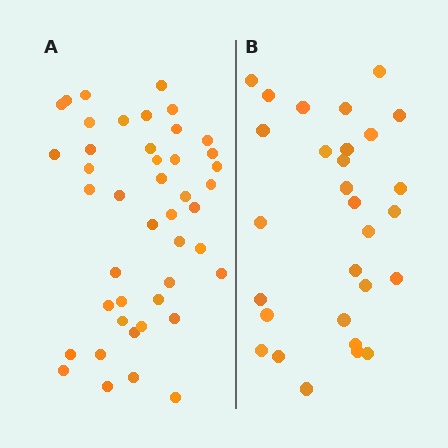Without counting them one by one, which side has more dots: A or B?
Region A (the left region) has more dots.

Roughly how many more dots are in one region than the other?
Region A has approximately 15 more dots than region B.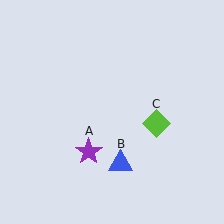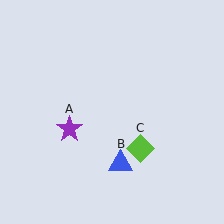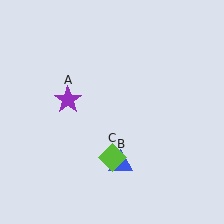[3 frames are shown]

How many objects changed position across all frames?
2 objects changed position: purple star (object A), lime diamond (object C).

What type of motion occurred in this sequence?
The purple star (object A), lime diamond (object C) rotated clockwise around the center of the scene.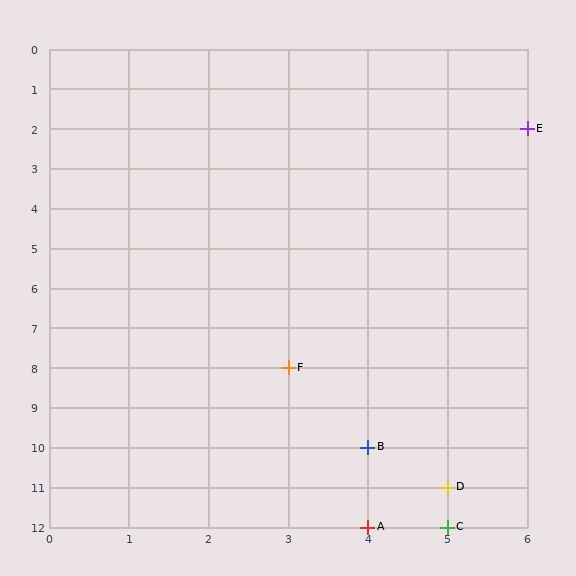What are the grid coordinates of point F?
Point F is at grid coordinates (3, 8).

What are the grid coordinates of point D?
Point D is at grid coordinates (5, 11).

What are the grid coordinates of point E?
Point E is at grid coordinates (6, 2).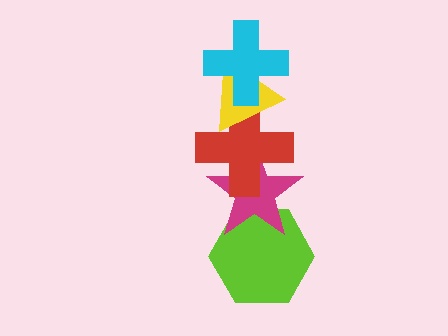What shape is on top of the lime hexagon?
The magenta star is on top of the lime hexagon.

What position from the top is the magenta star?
The magenta star is 4th from the top.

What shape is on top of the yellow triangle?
The cyan cross is on top of the yellow triangle.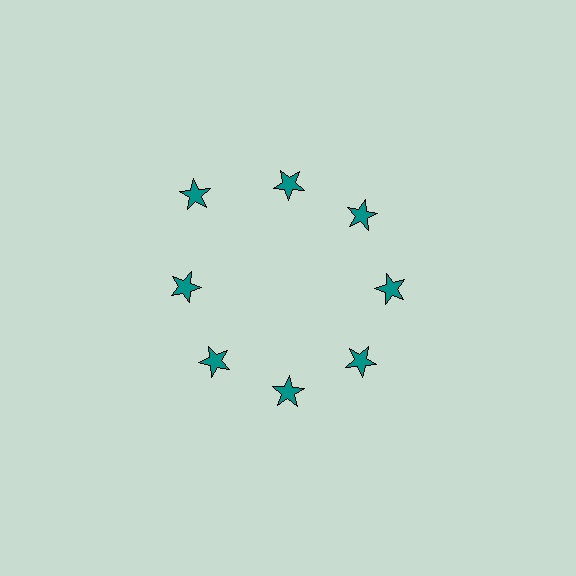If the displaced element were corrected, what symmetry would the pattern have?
It would have 8-fold rotational symmetry — the pattern would map onto itself every 45 degrees.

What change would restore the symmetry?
The symmetry would be restored by moving it inward, back onto the ring so that all 8 stars sit at equal angles and equal distance from the center.